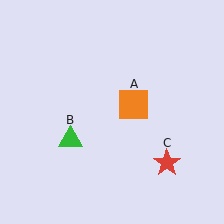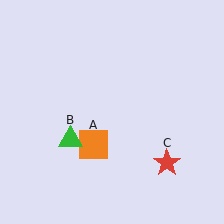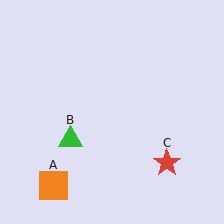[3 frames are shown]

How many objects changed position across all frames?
1 object changed position: orange square (object A).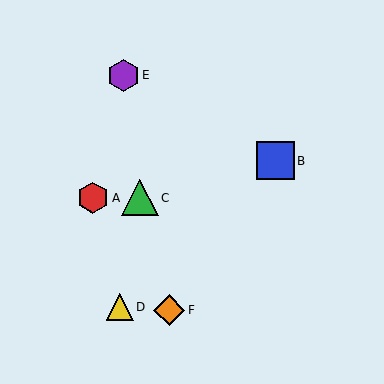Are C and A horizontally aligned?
Yes, both are at y≈198.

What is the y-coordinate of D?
Object D is at y≈307.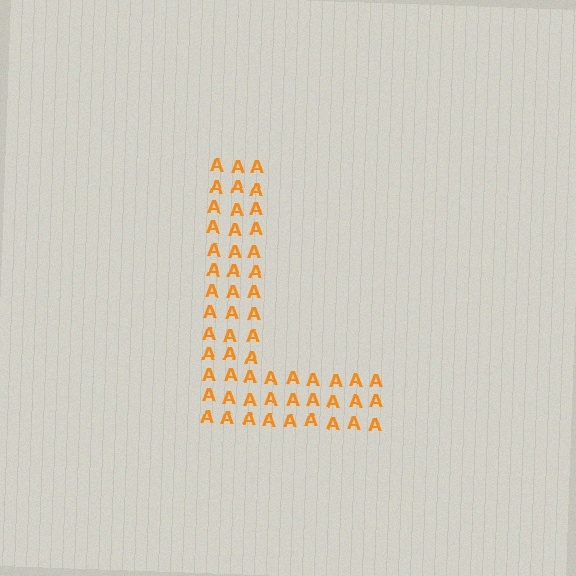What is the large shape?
The large shape is the letter L.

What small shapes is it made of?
It is made of small letter A's.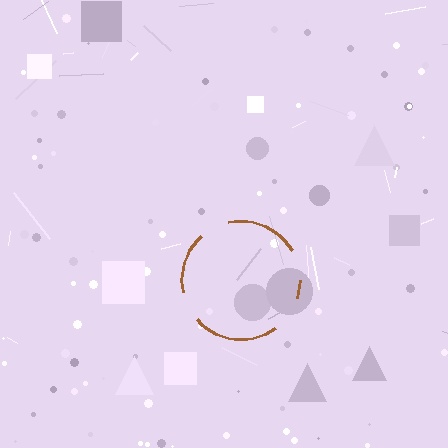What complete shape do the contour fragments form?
The contour fragments form a circle.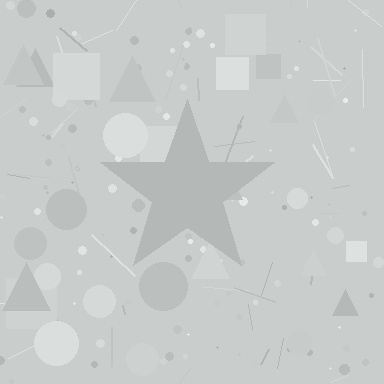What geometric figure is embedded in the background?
A star is embedded in the background.